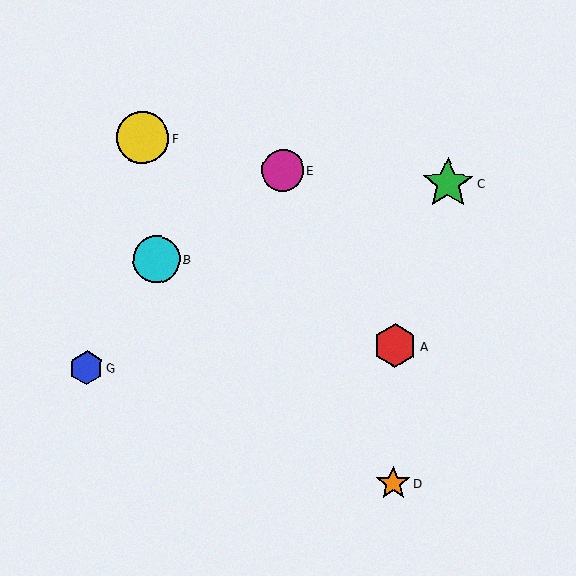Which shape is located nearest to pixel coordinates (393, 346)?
The red hexagon (labeled A) at (395, 346) is nearest to that location.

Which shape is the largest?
The green star (labeled C) is the largest.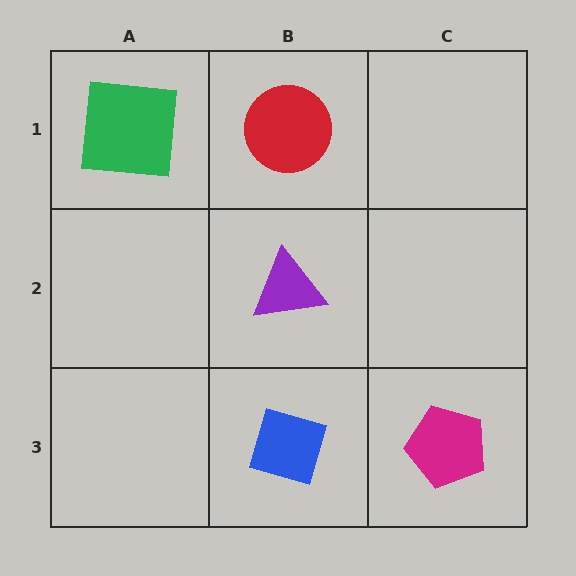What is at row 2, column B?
A purple triangle.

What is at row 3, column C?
A magenta pentagon.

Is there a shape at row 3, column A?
No, that cell is empty.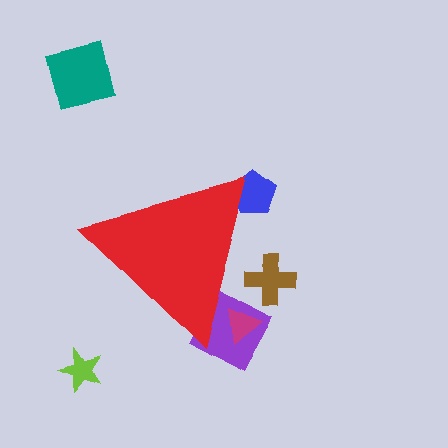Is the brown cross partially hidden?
Yes, the brown cross is partially hidden behind the red triangle.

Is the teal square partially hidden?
No, the teal square is fully visible.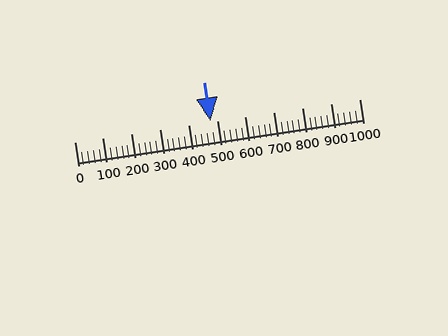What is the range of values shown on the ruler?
The ruler shows values from 0 to 1000.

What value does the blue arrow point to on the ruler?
The blue arrow points to approximately 478.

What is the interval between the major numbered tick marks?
The major tick marks are spaced 100 units apart.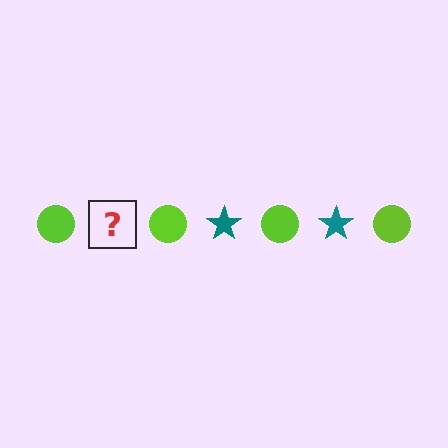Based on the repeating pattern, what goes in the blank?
The blank should be a teal star.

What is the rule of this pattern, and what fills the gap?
The rule is that the pattern alternates between lime circle and teal star. The gap should be filled with a teal star.